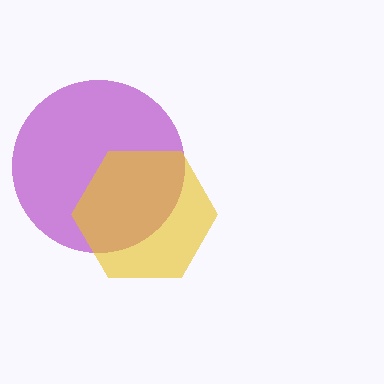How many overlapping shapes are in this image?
There are 2 overlapping shapes in the image.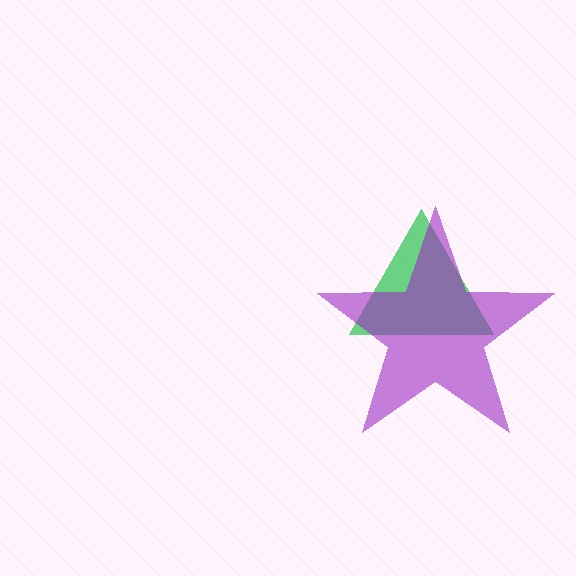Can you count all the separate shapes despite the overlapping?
Yes, there are 2 separate shapes.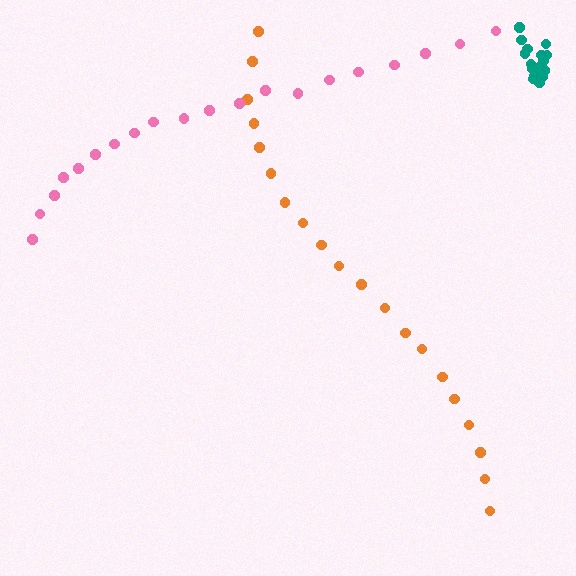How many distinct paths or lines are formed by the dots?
There are 3 distinct paths.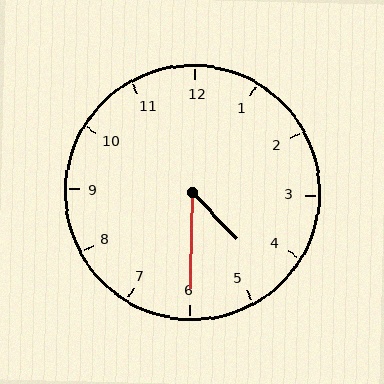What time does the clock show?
4:30.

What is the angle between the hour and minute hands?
Approximately 45 degrees.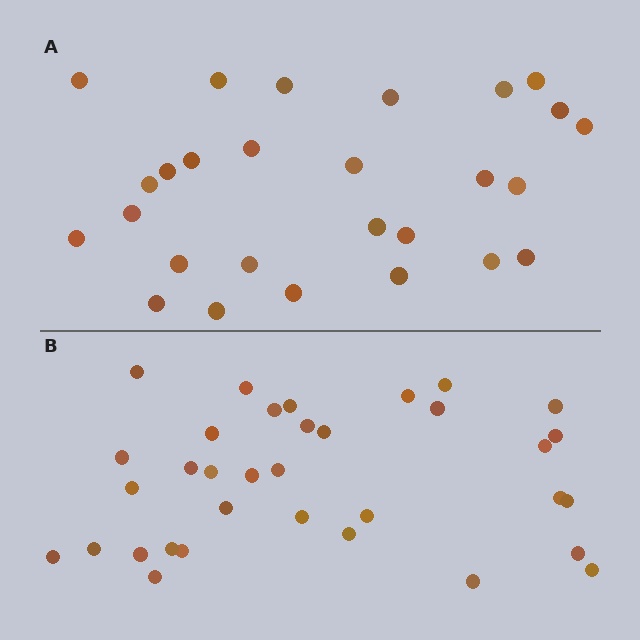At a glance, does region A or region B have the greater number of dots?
Region B (the bottom region) has more dots.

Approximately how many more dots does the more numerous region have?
Region B has roughly 8 or so more dots than region A.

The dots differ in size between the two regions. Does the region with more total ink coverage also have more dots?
No. Region A has more total ink coverage because its dots are larger, but region B actually contains more individual dots. Total area can be misleading — the number of items is what matters here.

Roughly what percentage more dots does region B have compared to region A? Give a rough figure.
About 25% more.